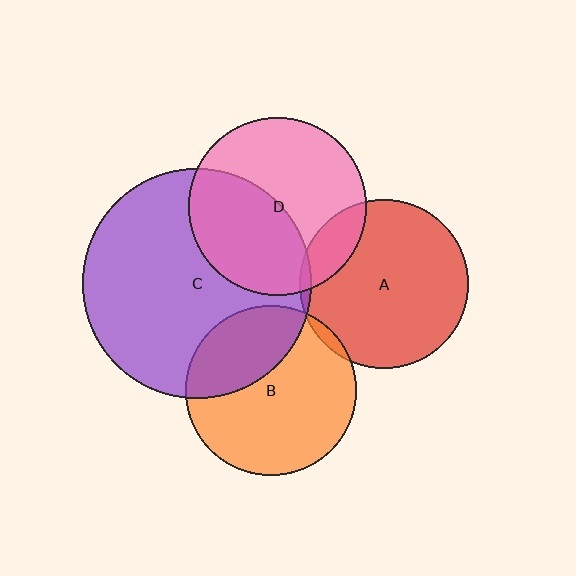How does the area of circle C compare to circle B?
Approximately 1.8 times.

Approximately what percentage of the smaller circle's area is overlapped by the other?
Approximately 30%.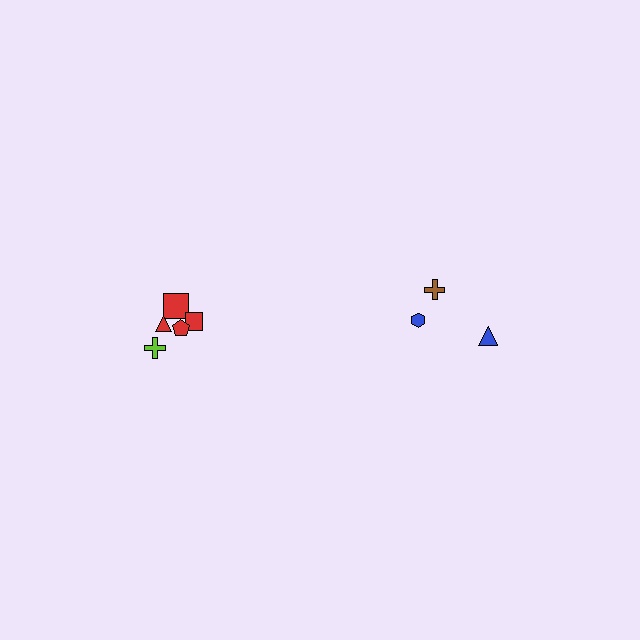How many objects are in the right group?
There are 3 objects.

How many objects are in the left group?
There are 5 objects.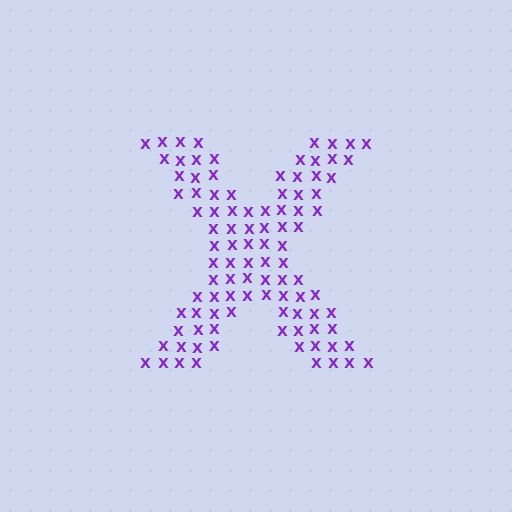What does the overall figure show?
The overall figure shows the letter X.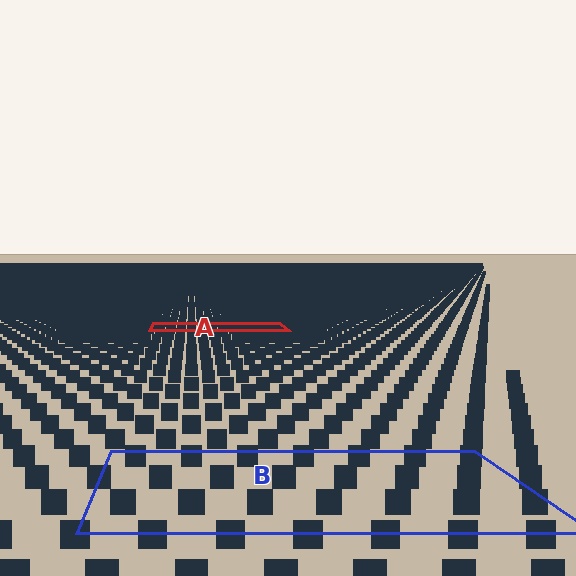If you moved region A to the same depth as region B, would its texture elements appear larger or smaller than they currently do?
They would appear larger. At a closer depth, the same texture elements are projected at a bigger on-screen size.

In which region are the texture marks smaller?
The texture marks are smaller in region A, because it is farther away.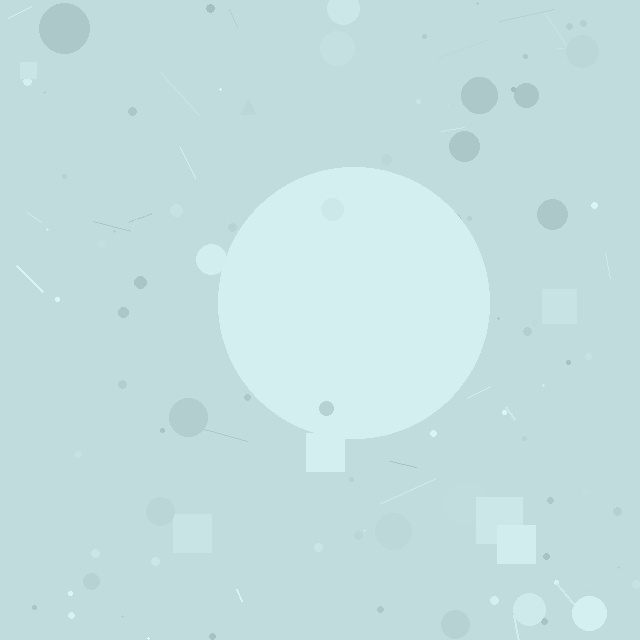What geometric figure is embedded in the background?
A circle is embedded in the background.